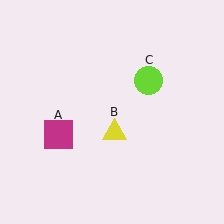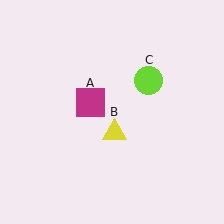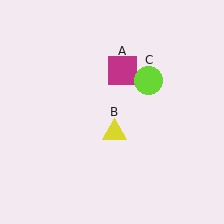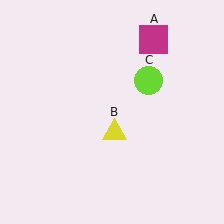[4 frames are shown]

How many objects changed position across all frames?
1 object changed position: magenta square (object A).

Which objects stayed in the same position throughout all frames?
Yellow triangle (object B) and lime circle (object C) remained stationary.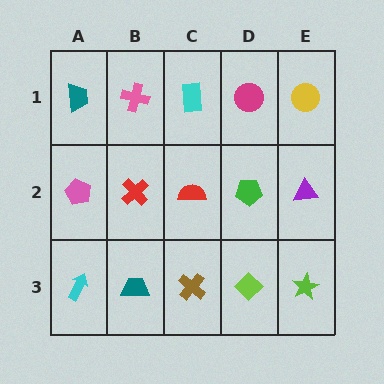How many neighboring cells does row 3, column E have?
2.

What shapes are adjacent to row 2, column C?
A cyan rectangle (row 1, column C), a brown cross (row 3, column C), a red cross (row 2, column B), a green pentagon (row 2, column D).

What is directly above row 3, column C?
A red semicircle.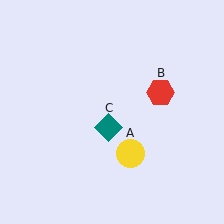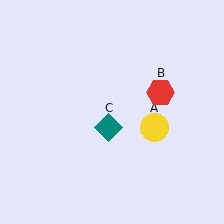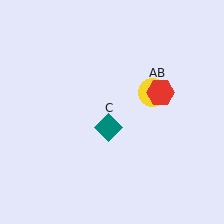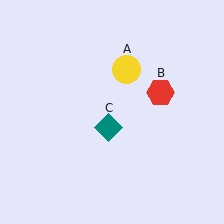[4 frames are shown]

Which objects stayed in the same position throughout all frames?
Red hexagon (object B) and teal diamond (object C) remained stationary.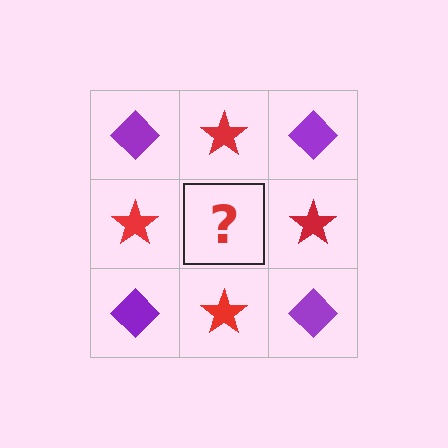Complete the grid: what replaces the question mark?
The question mark should be replaced with a purple diamond.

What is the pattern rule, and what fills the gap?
The rule is that it alternates purple diamond and red star in a checkerboard pattern. The gap should be filled with a purple diamond.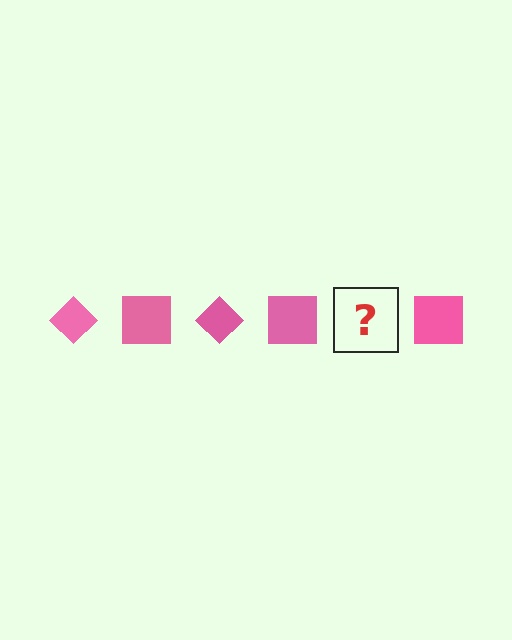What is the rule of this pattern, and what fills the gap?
The rule is that the pattern cycles through diamond, square shapes in pink. The gap should be filled with a pink diamond.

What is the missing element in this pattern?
The missing element is a pink diamond.